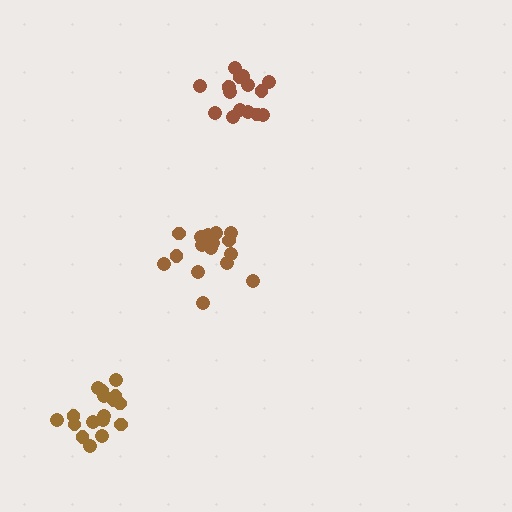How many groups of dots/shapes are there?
There are 3 groups.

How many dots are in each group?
Group 1: 17 dots, Group 2: 16 dots, Group 3: 17 dots (50 total).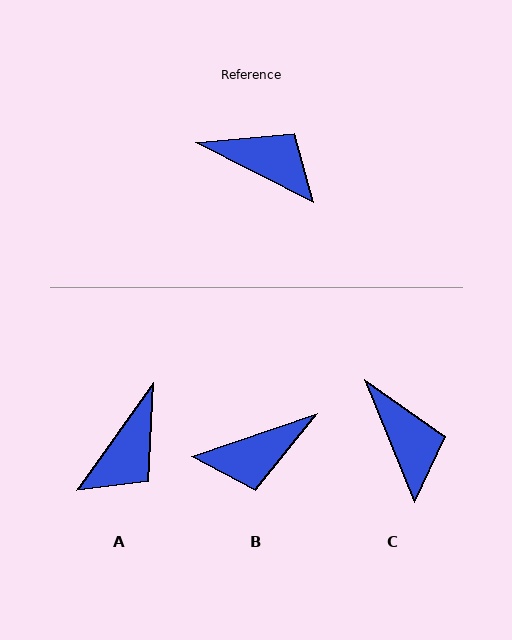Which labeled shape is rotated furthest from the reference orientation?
B, about 134 degrees away.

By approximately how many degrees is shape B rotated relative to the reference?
Approximately 134 degrees clockwise.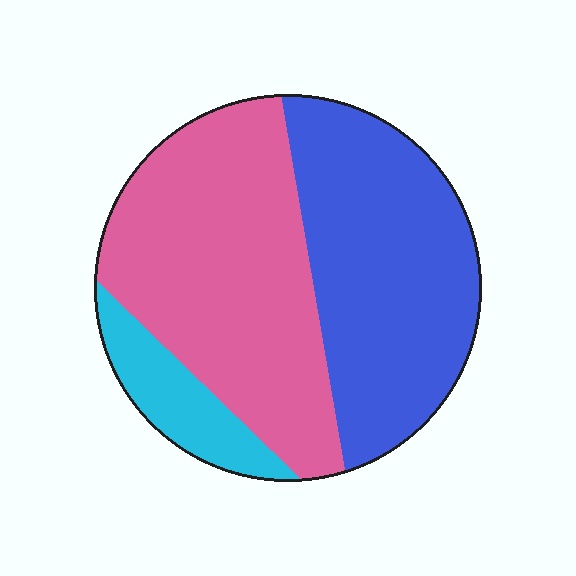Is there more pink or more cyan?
Pink.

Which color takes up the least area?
Cyan, at roughly 10%.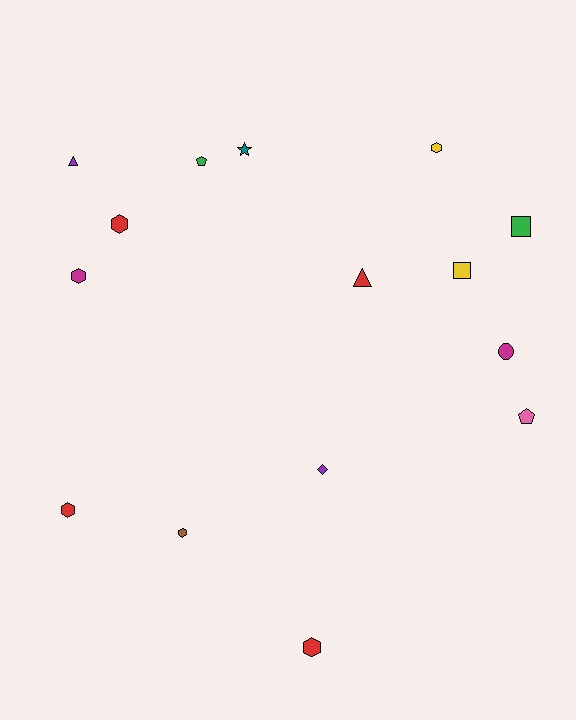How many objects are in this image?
There are 15 objects.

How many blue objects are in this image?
There are no blue objects.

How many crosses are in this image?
There are no crosses.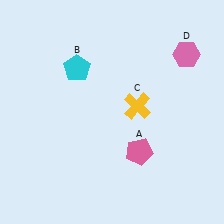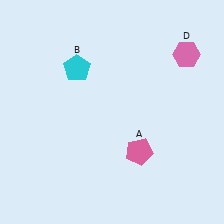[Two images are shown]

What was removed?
The yellow cross (C) was removed in Image 2.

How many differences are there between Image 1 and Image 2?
There is 1 difference between the two images.